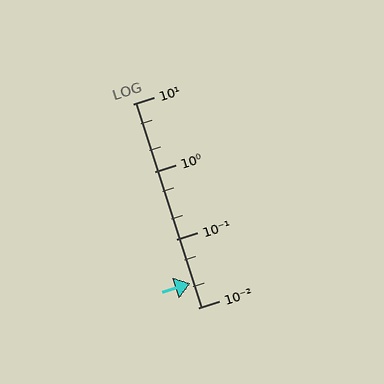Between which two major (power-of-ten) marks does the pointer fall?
The pointer is between 0.01 and 0.1.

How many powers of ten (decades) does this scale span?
The scale spans 3 decades, from 0.01 to 10.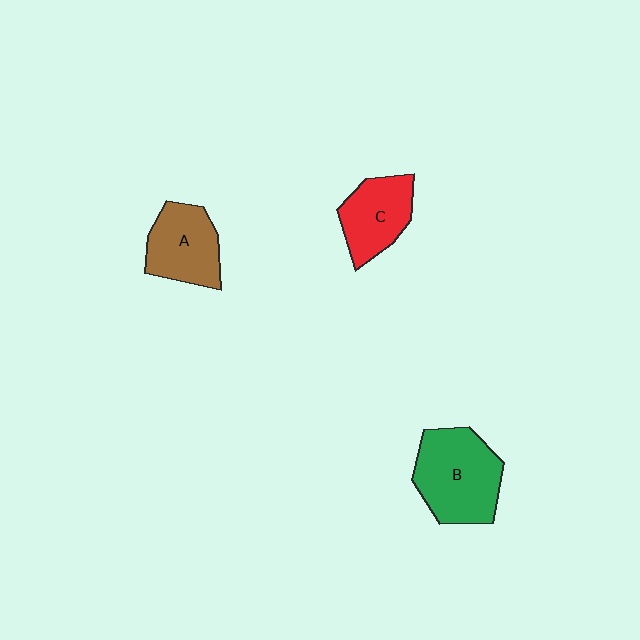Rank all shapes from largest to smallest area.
From largest to smallest: B (green), A (brown), C (red).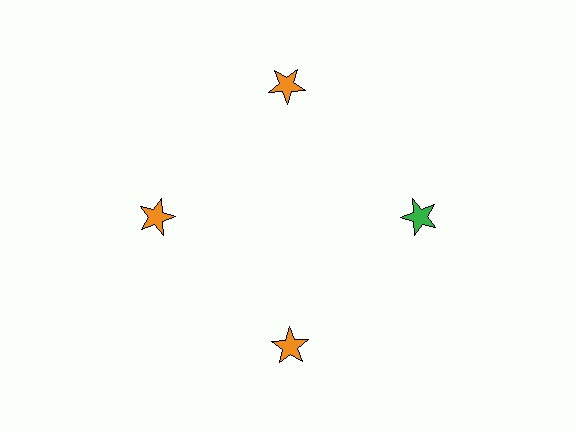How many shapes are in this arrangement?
There are 4 shapes arranged in a ring pattern.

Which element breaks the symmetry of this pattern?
The green star at roughly the 3 o'clock position breaks the symmetry. All other shapes are orange stars.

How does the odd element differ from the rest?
It has a different color: green instead of orange.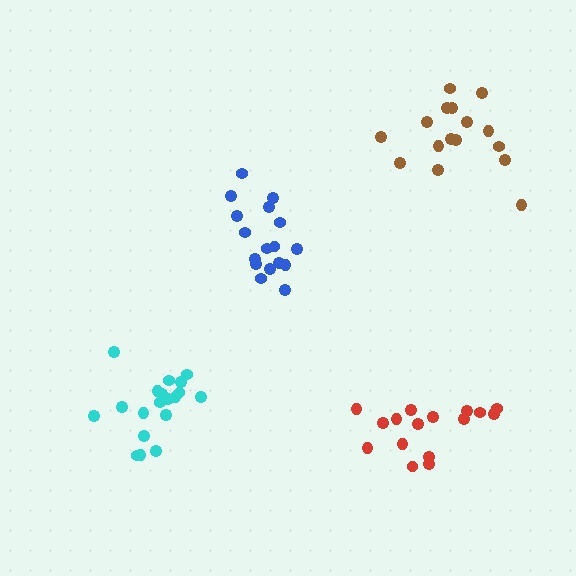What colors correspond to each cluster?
The clusters are colored: cyan, blue, brown, red.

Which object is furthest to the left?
The cyan cluster is leftmost.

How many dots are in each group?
Group 1: 19 dots, Group 2: 17 dots, Group 3: 16 dots, Group 4: 16 dots (68 total).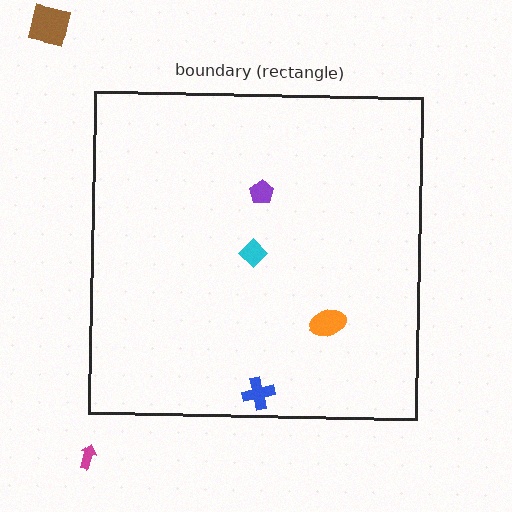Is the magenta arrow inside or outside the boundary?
Outside.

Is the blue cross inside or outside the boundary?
Inside.